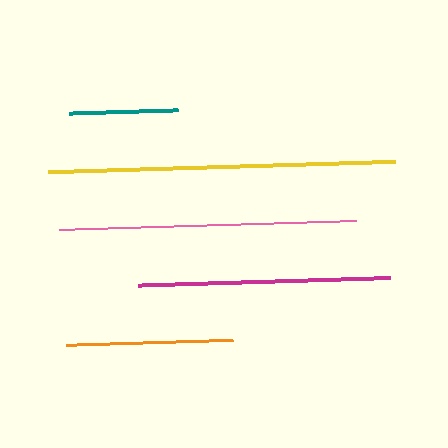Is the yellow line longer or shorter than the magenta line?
The yellow line is longer than the magenta line.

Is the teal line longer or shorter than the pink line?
The pink line is longer than the teal line.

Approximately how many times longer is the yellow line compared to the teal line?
The yellow line is approximately 3.2 times the length of the teal line.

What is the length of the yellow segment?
The yellow segment is approximately 347 pixels long.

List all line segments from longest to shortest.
From longest to shortest: yellow, pink, magenta, orange, teal.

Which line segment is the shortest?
The teal line is the shortest at approximately 108 pixels.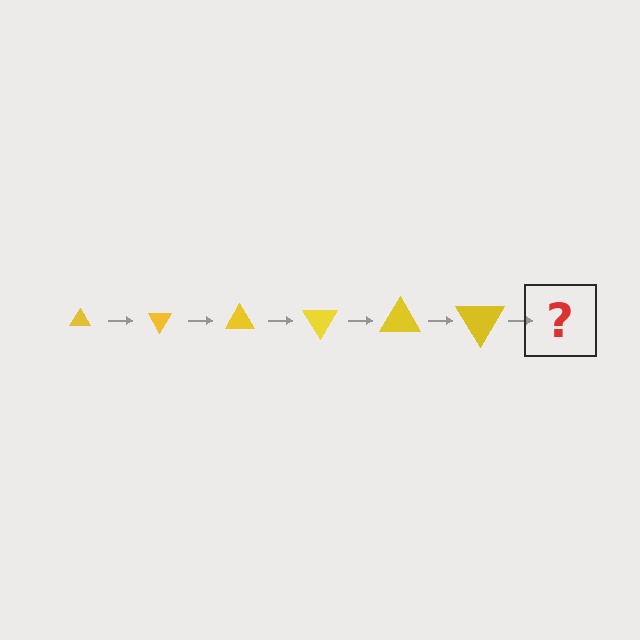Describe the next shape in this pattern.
It should be a triangle, larger than the previous one and rotated 360 degrees from the start.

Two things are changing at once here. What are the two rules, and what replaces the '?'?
The two rules are that the triangle grows larger each step and it rotates 60 degrees each step. The '?' should be a triangle, larger than the previous one and rotated 360 degrees from the start.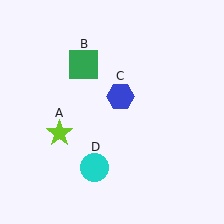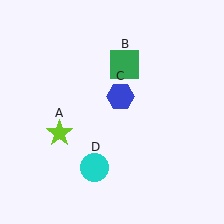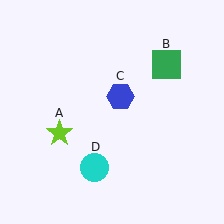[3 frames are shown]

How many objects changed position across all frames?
1 object changed position: green square (object B).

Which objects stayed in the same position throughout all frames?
Lime star (object A) and blue hexagon (object C) and cyan circle (object D) remained stationary.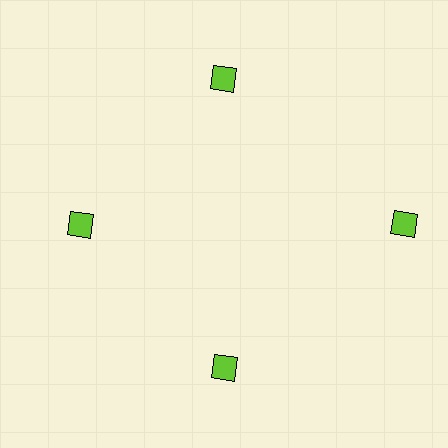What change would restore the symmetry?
The symmetry would be restored by moving it inward, back onto the ring so that all 4 squares sit at equal angles and equal distance from the center.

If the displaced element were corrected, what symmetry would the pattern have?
It would have 4-fold rotational symmetry — the pattern would map onto itself every 90 degrees.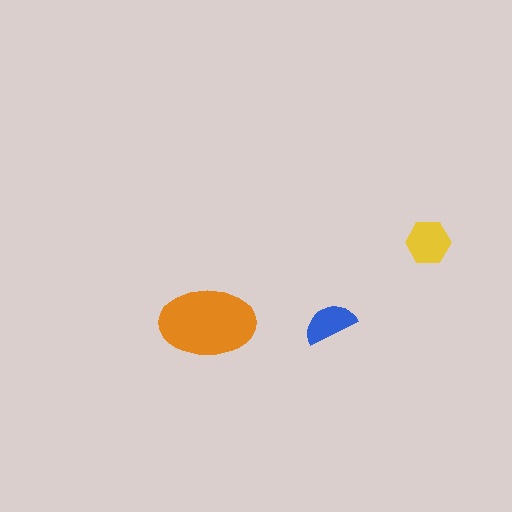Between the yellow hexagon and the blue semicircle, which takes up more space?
The yellow hexagon.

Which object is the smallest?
The blue semicircle.